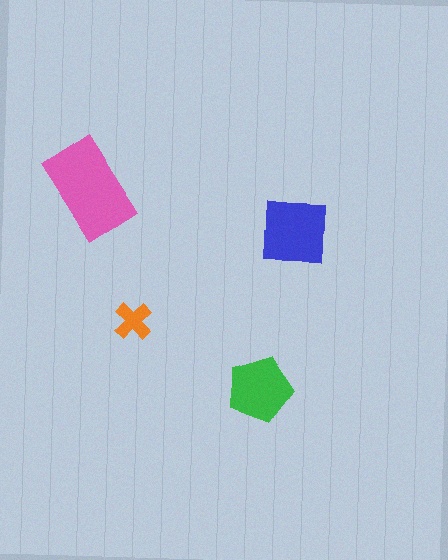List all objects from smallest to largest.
The orange cross, the green pentagon, the blue square, the pink rectangle.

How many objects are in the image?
There are 4 objects in the image.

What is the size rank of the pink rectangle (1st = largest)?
1st.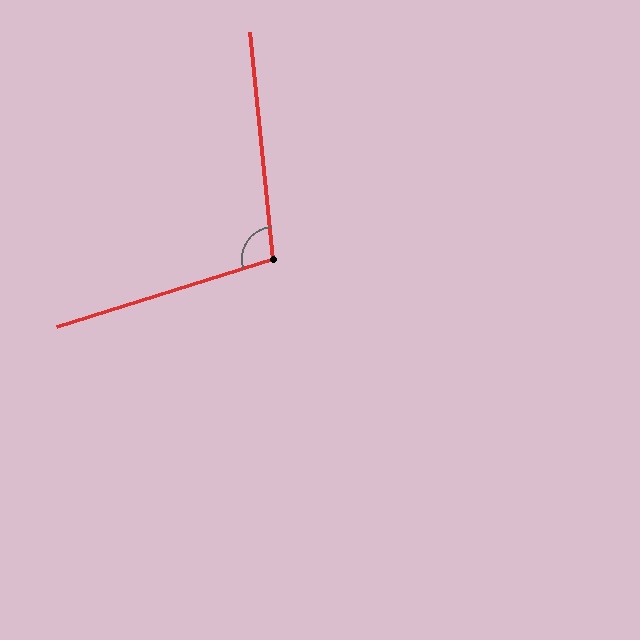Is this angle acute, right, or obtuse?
It is obtuse.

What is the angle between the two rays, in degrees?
Approximately 102 degrees.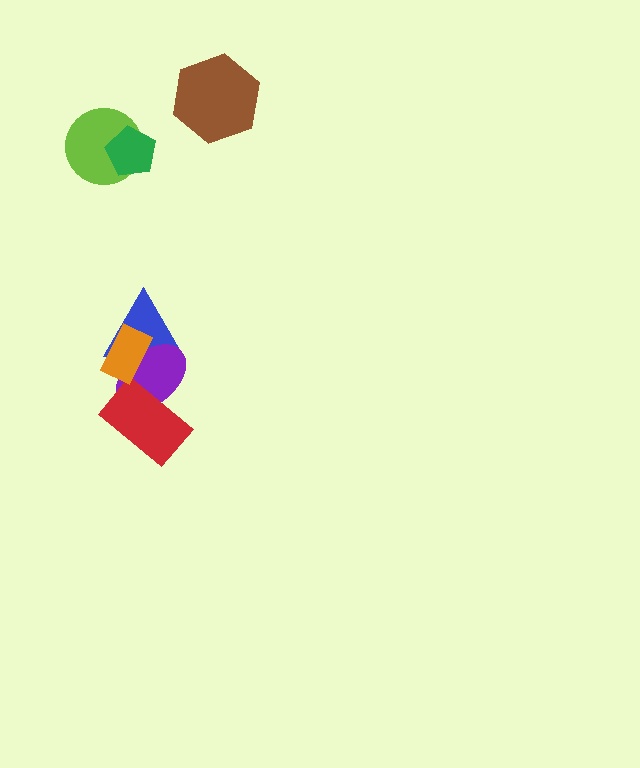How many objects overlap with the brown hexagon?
0 objects overlap with the brown hexagon.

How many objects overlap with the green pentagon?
1 object overlaps with the green pentagon.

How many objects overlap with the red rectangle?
1 object overlaps with the red rectangle.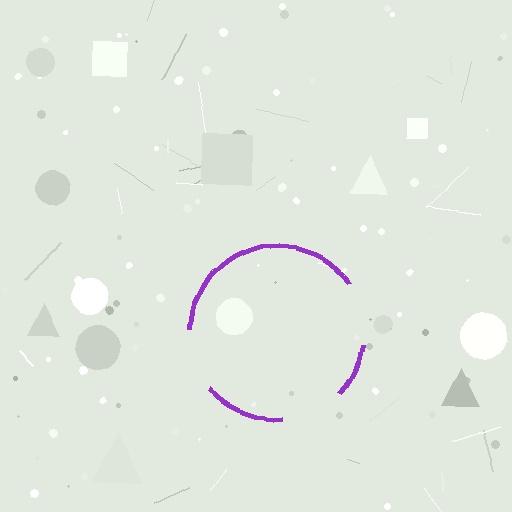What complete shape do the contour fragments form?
The contour fragments form a circle.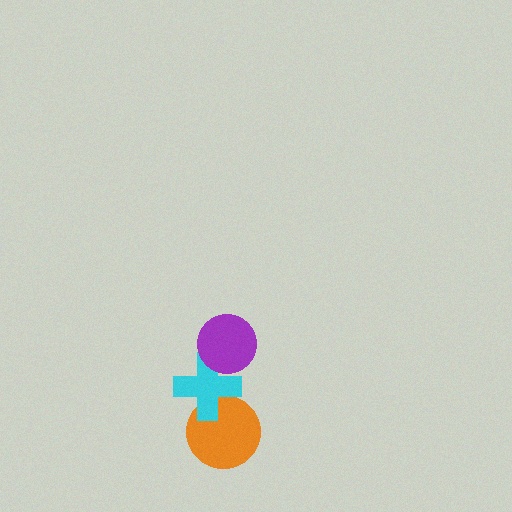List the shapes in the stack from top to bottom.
From top to bottom: the purple circle, the cyan cross, the orange circle.